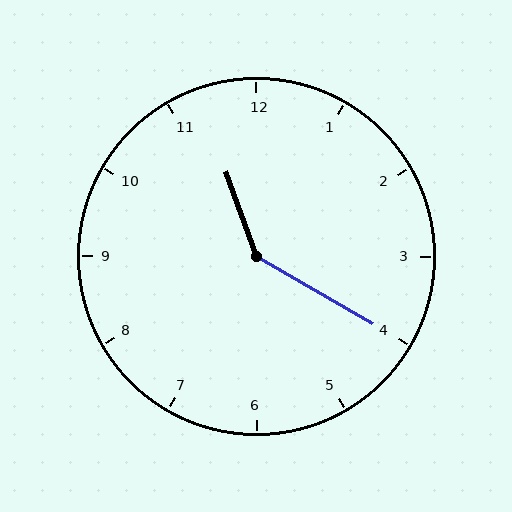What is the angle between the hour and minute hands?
Approximately 140 degrees.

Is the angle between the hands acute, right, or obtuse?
It is obtuse.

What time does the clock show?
11:20.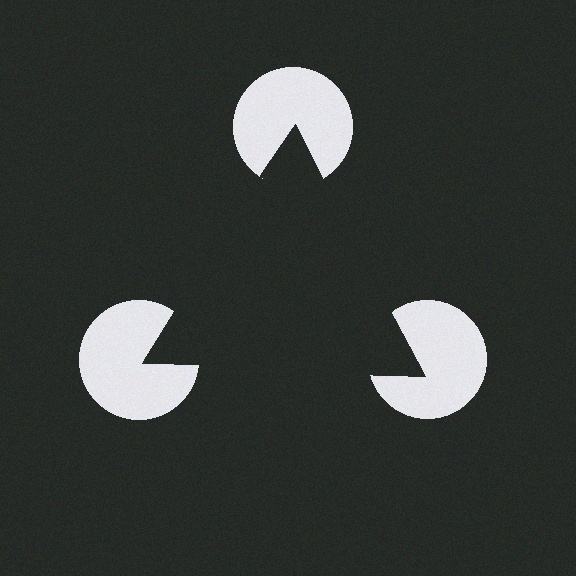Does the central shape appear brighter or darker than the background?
It typically appears slightly darker than the background, even though no actual brightness change is drawn.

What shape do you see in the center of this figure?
An illusory triangle — its edges are inferred from the aligned wedge cuts in the pac-man discs, not physically drawn.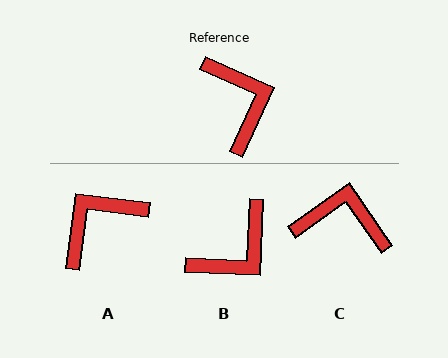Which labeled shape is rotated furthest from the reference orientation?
A, about 107 degrees away.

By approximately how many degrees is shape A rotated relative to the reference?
Approximately 107 degrees counter-clockwise.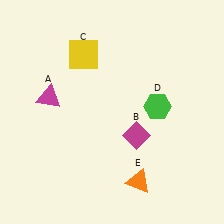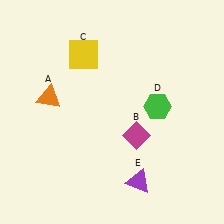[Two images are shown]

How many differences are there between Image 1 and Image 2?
There are 2 differences between the two images.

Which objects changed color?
A changed from magenta to orange. E changed from orange to purple.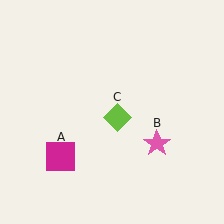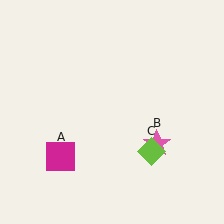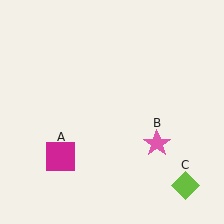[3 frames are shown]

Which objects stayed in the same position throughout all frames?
Magenta square (object A) and pink star (object B) remained stationary.